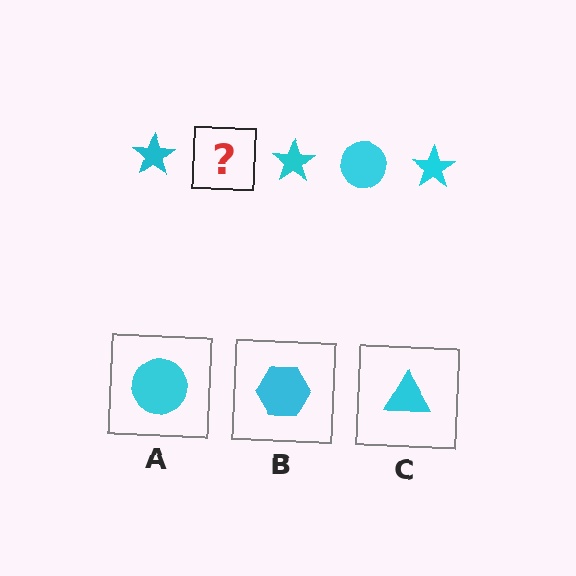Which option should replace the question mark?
Option A.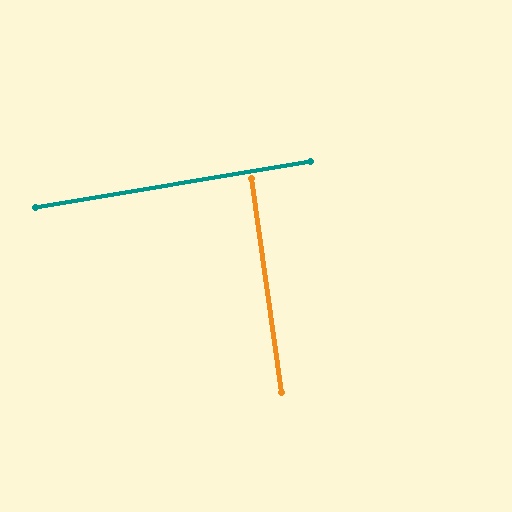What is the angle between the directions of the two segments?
Approximately 89 degrees.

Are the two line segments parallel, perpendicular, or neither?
Perpendicular — they meet at approximately 89°.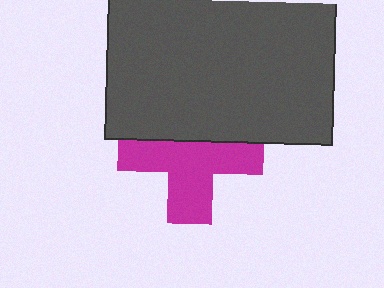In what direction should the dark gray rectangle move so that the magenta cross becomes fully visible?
The dark gray rectangle should move up. That is the shortest direction to clear the overlap and leave the magenta cross fully visible.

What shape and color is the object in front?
The object in front is a dark gray rectangle.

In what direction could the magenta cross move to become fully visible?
The magenta cross could move down. That would shift it out from behind the dark gray rectangle entirely.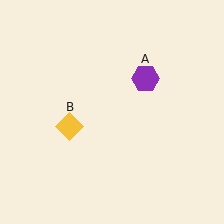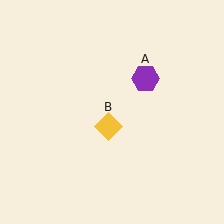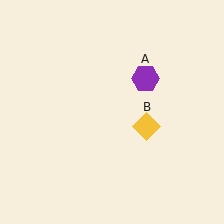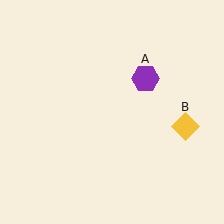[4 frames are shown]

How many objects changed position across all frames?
1 object changed position: yellow diamond (object B).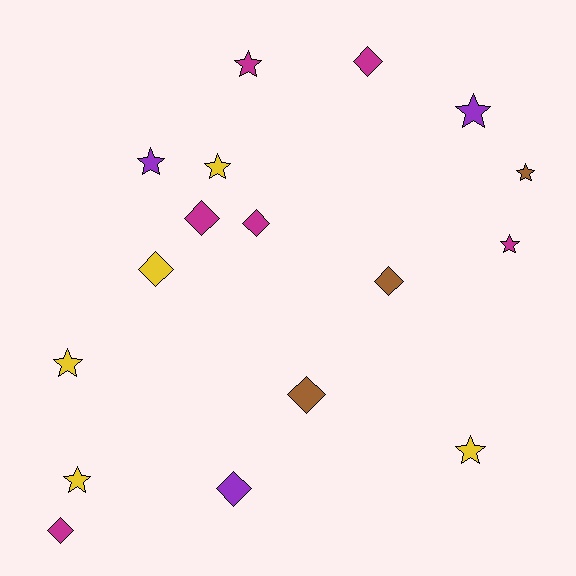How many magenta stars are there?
There are 2 magenta stars.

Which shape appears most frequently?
Star, with 9 objects.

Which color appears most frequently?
Magenta, with 6 objects.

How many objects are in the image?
There are 17 objects.